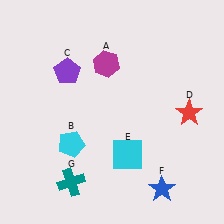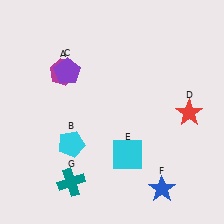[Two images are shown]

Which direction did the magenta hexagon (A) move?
The magenta hexagon (A) moved left.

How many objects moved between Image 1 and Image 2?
1 object moved between the two images.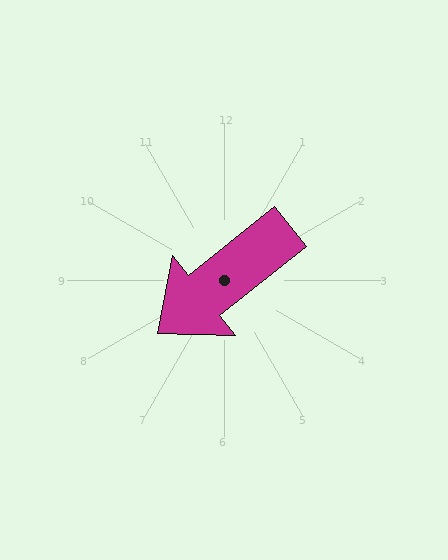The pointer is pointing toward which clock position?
Roughly 8 o'clock.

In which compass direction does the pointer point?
Southwest.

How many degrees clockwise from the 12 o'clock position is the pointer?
Approximately 232 degrees.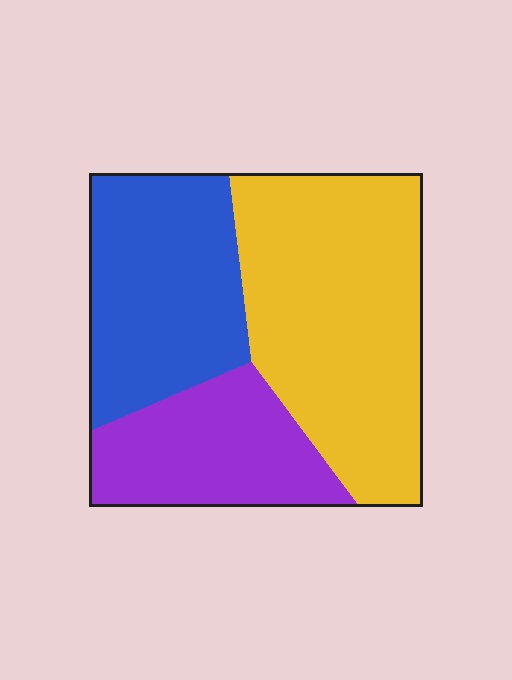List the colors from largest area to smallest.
From largest to smallest: yellow, blue, purple.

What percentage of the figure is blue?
Blue covers around 30% of the figure.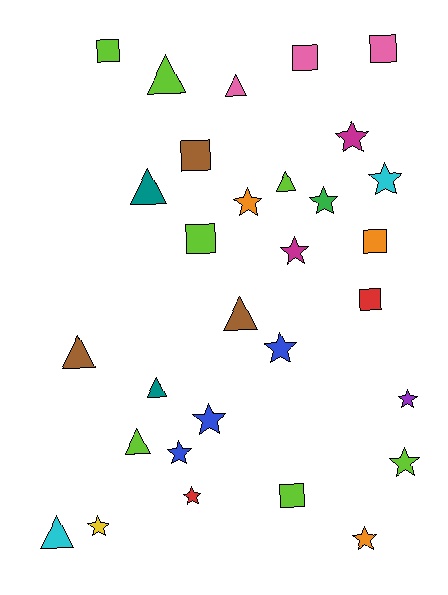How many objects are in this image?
There are 30 objects.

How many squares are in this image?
There are 8 squares.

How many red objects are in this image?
There are 2 red objects.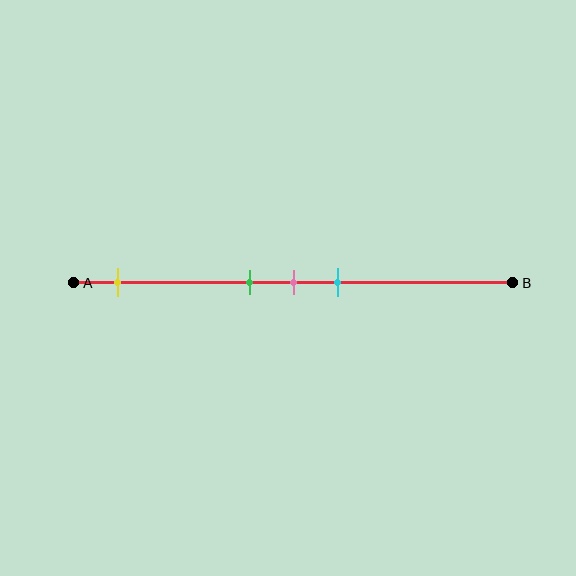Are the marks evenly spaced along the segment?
No, the marks are not evenly spaced.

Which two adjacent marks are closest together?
The green and pink marks are the closest adjacent pair.